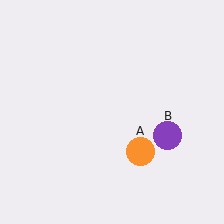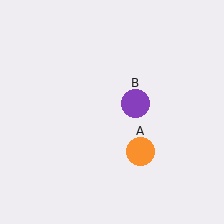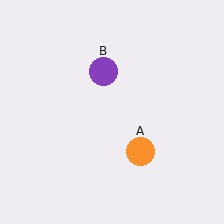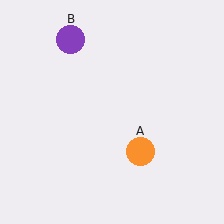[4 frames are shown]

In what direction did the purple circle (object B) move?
The purple circle (object B) moved up and to the left.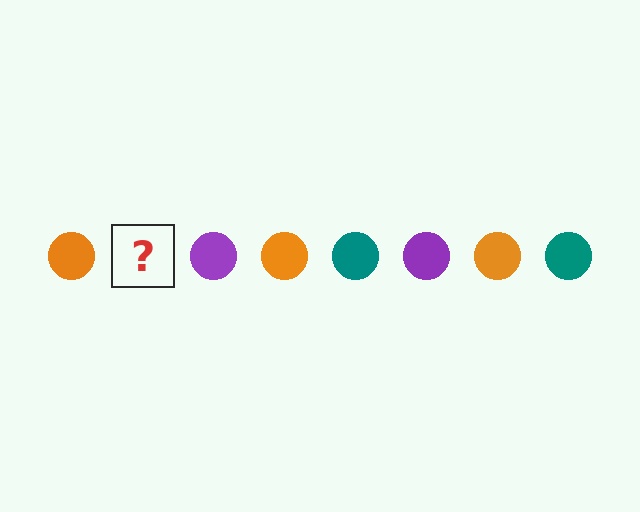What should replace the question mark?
The question mark should be replaced with a teal circle.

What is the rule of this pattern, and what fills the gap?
The rule is that the pattern cycles through orange, teal, purple circles. The gap should be filled with a teal circle.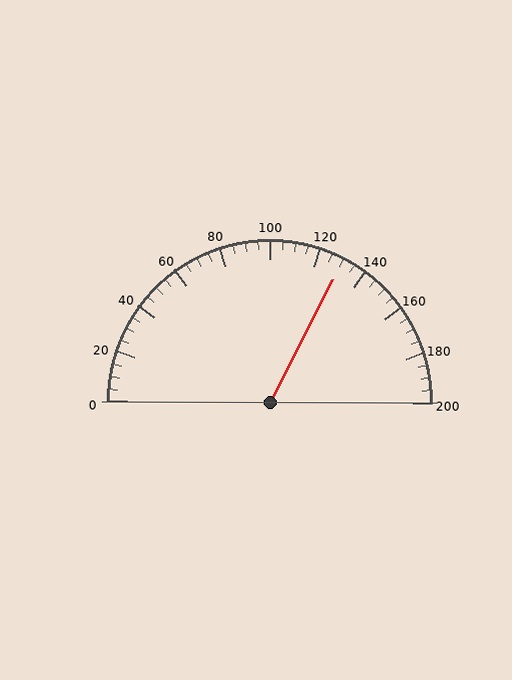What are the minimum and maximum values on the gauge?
The gauge ranges from 0 to 200.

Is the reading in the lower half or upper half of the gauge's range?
The reading is in the upper half of the range (0 to 200).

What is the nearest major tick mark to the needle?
The nearest major tick mark is 120.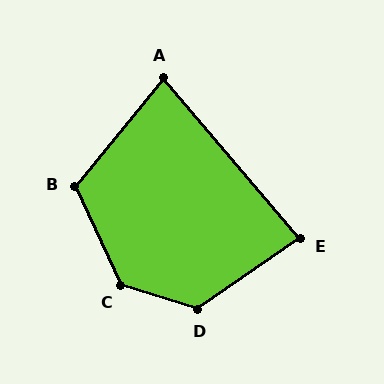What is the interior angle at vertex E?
Approximately 84 degrees (acute).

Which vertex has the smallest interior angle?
A, at approximately 80 degrees.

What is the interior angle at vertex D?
Approximately 128 degrees (obtuse).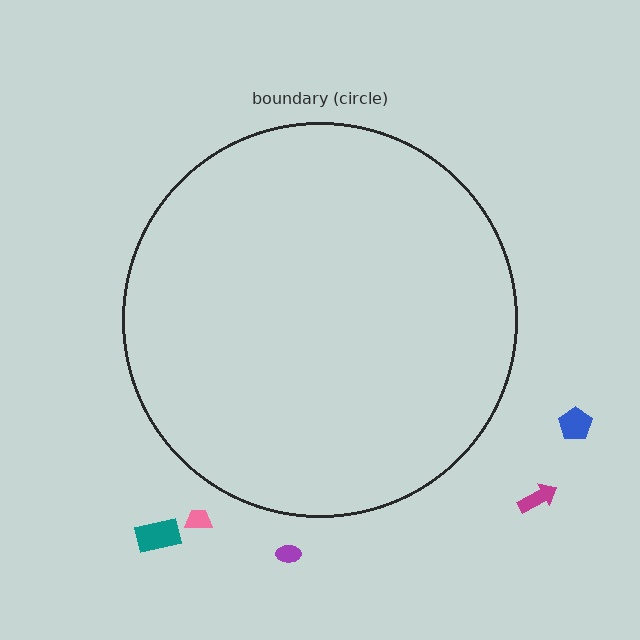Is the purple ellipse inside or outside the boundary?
Outside.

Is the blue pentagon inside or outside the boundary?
Outside.